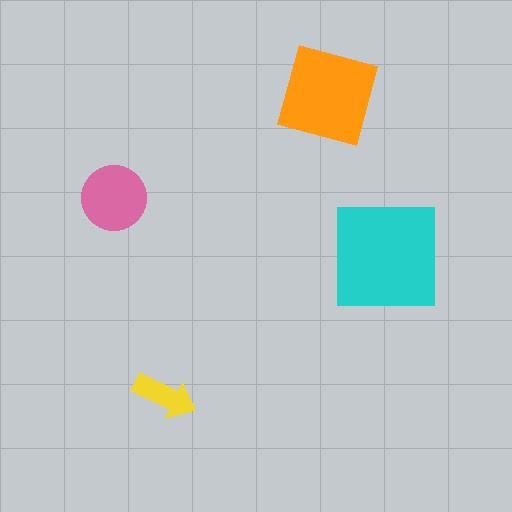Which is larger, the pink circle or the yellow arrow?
The pink circle.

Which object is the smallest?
The yellow arrow.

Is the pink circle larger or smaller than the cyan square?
Smaller.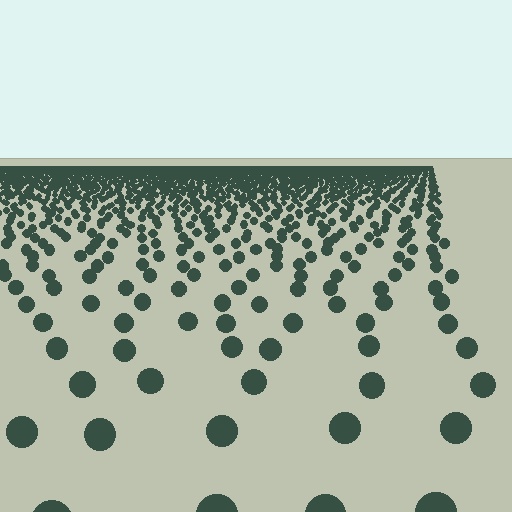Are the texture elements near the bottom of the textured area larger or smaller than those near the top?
Larger. Near the bottom, elements are closer to the viewer and appear at a bigger on-screen size.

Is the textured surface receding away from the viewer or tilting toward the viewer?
The surface is receding away from the viewer. Texture elements get smaller and denser toward the top.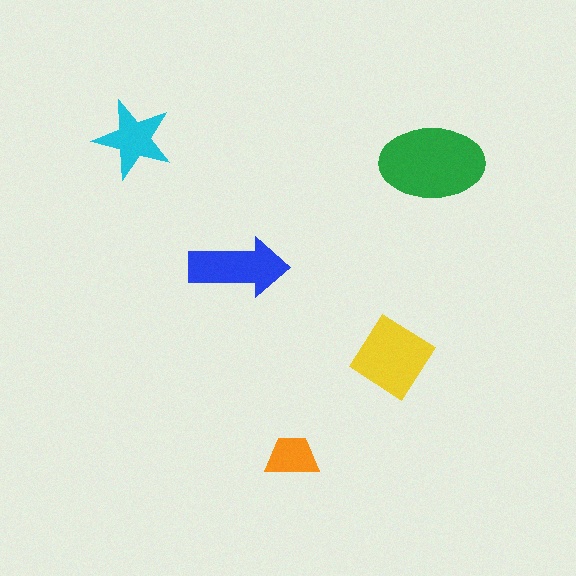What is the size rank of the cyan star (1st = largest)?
4th.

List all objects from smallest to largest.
The orange trapezoid, the cyan star, the blue arrow, the yellow diamond, the green ellipse.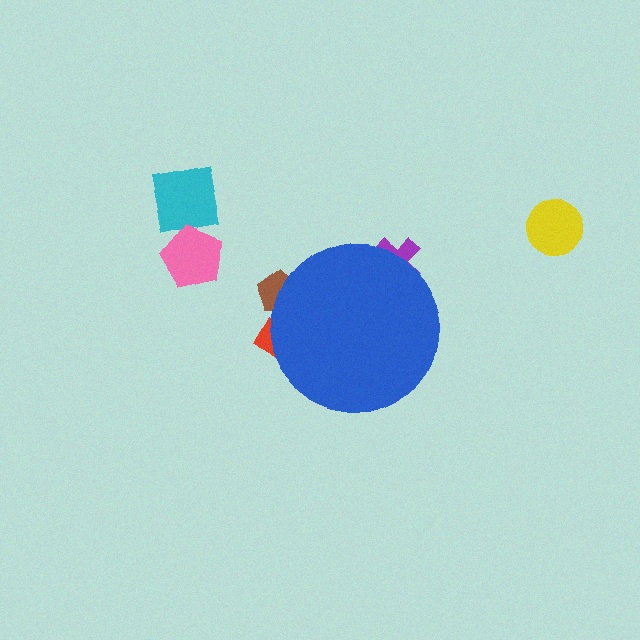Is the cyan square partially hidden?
No, the cyan square is fully visible.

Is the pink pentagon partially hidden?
No, the pink pentagon is fully visible.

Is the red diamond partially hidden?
Yes, the red diamond is partially hidden behind the blue circle.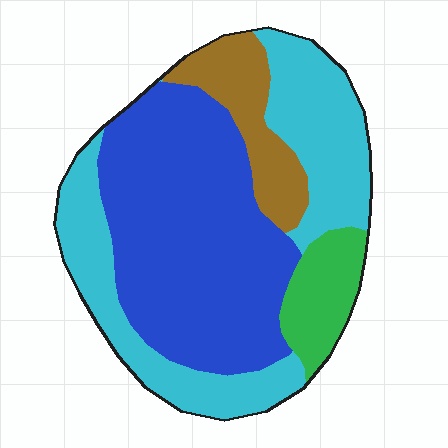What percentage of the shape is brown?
Brown takes up less than a quarter of the shape.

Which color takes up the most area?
Blue, at roughly 45%.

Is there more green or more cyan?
Cyan.